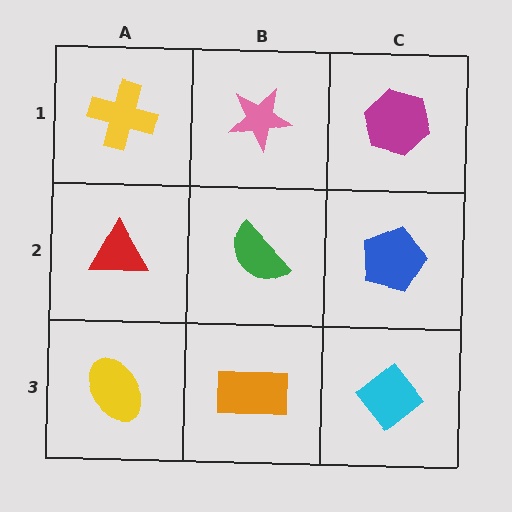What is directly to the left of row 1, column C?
A pink star.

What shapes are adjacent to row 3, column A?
A red triangle (row 2, column A), an orange rectangle (row 3, column B).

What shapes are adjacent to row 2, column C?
A magenta hexagon (row 1, column C), a cyan diamond (row 3, column C), a green semicircle (row 2, column B).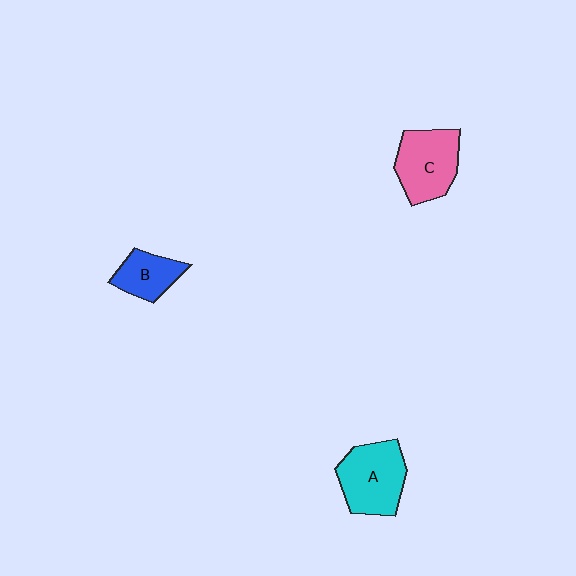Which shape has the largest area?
Shape A (cyan).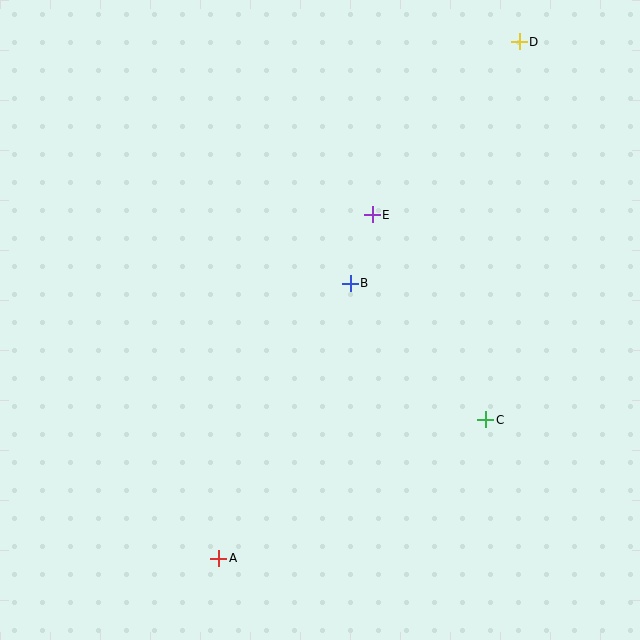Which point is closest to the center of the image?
Point B at (350, 283) is closest to the center.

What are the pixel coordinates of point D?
Point D is at (519, 42).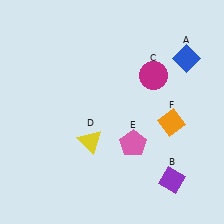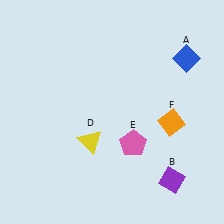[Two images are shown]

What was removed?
The magenta circle (C) was removed in Image 2.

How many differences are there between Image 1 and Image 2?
There is 1 difference between the two images.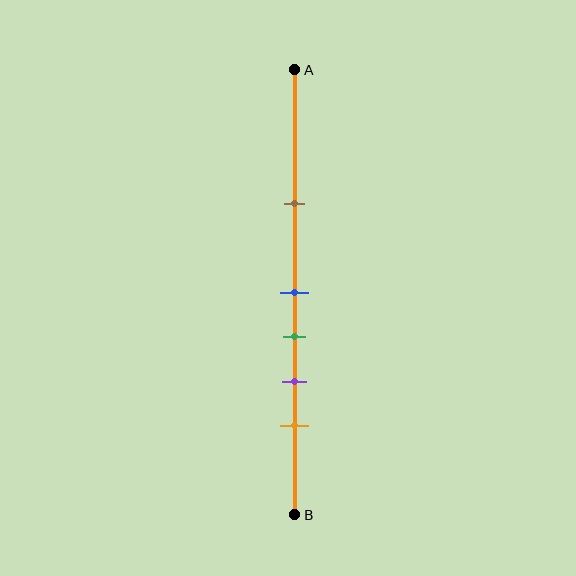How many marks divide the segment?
There are 5 marks dividing the segment.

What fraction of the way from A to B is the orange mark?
The orange mark is approximately 80% (0.8) of the way from A to B.